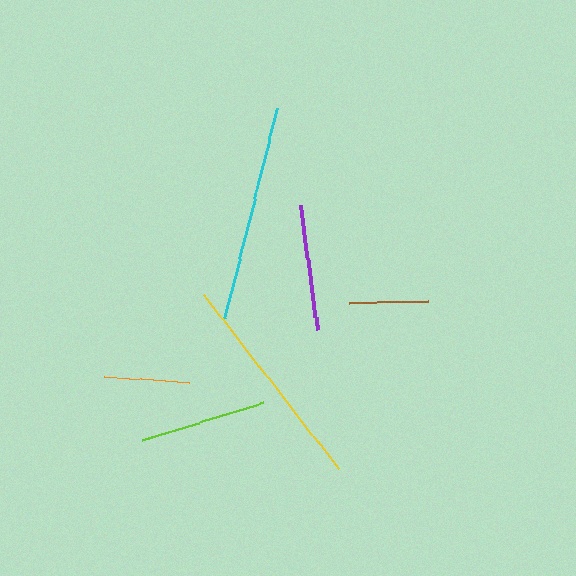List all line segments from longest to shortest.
From longest to shortest: yellow, cyan, lime, purple, orange, brown.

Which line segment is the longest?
The yellow line is the longest at approximately 220 pixels.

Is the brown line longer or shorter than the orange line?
The orange line is longer than the brown line.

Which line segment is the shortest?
The brown line is the shortest at approximately 79 pixels.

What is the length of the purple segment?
The purple segment is approximately 126 pixels long.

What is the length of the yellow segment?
The yellow segment is approximately 220 pixels long.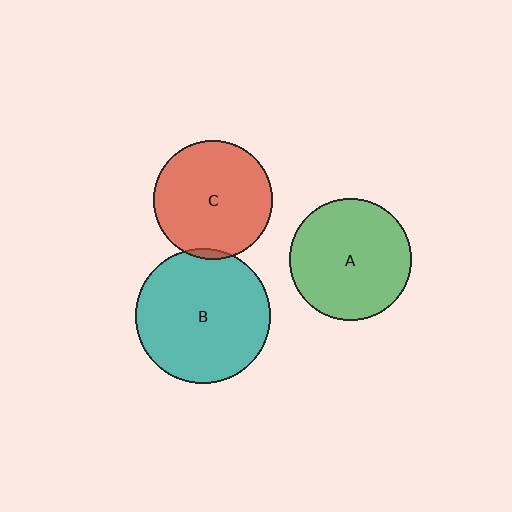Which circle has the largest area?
Circle B (teal).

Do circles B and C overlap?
Yes.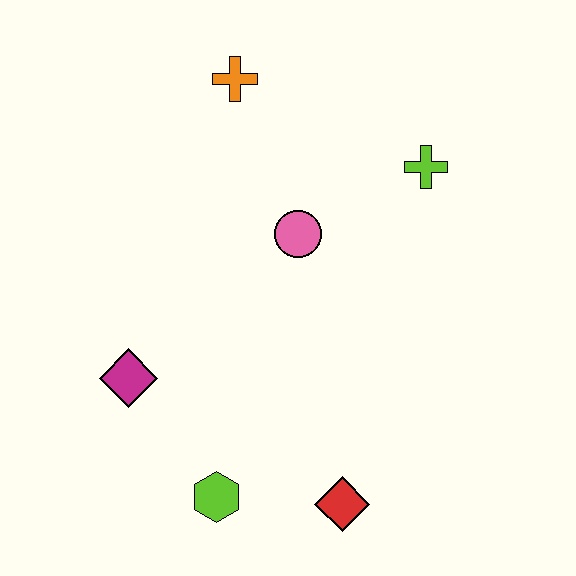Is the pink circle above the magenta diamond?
Yes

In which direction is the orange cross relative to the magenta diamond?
The orange cross is above the magenta diamond.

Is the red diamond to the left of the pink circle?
No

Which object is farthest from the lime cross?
The lime hexagon is farthest from the lime cross.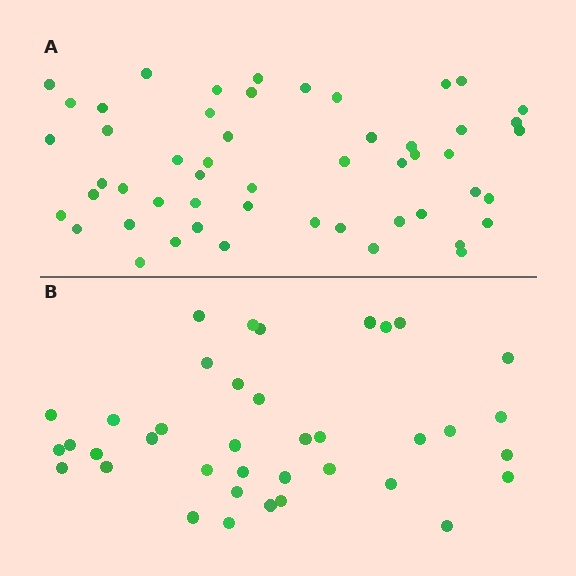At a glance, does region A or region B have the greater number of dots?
Region A (the top region) has more dots.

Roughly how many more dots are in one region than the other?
Region A has approximately 15 more dots than region B.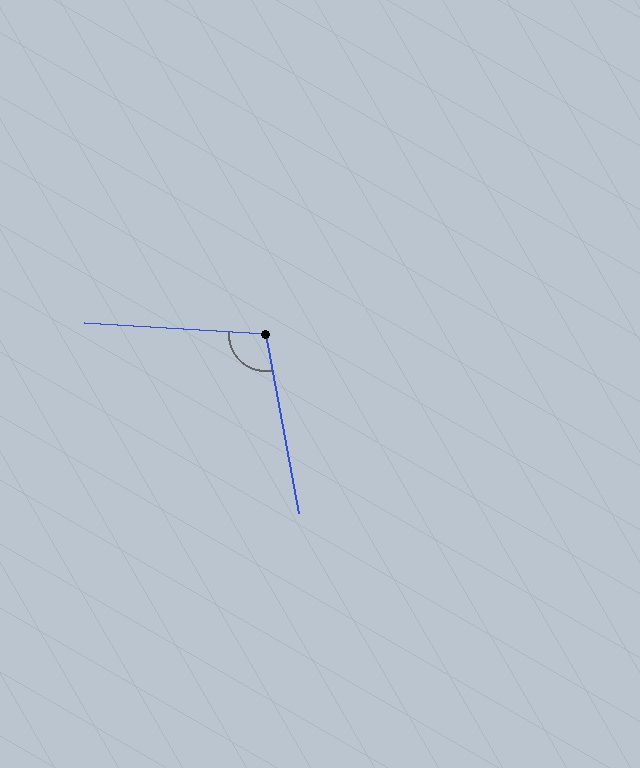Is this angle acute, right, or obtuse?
It is obtuse.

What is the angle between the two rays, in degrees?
Approximately 104 degrees.